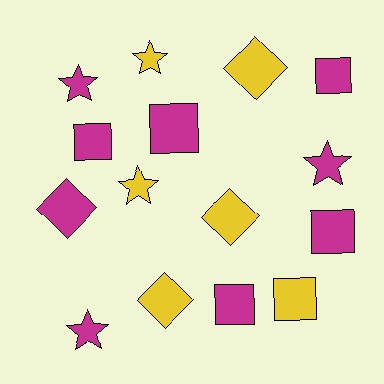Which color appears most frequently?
Magenta, with 9 objects.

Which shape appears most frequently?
Square, with 6 objects.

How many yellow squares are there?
There is 1 yellow square.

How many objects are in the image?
There are 15 objects.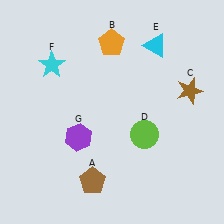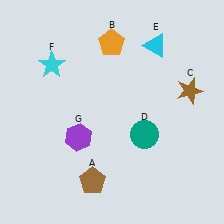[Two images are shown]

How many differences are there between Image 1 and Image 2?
There is 1 difference between the two images.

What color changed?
The circle (D) changed from lime in Image 1 to teal in Image 2.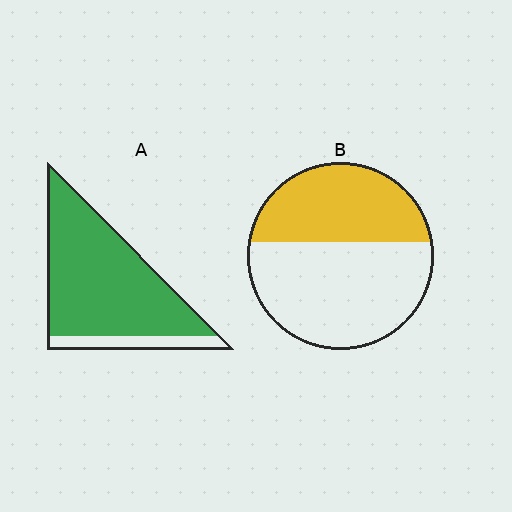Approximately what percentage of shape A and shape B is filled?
A is approximately 85% and B is approximately 40%.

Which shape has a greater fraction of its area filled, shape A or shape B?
Shape A.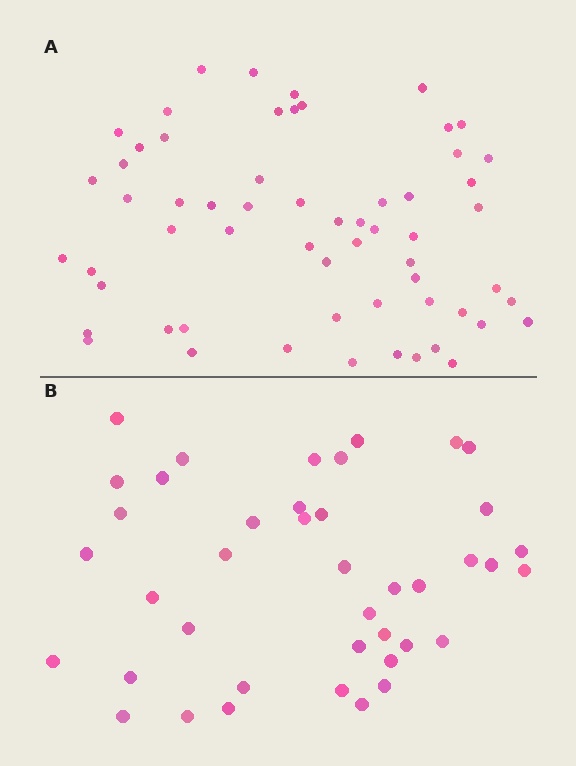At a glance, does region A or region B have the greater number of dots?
Region A (the top region) has more dots.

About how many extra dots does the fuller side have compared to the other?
Region A has approximately 20 more dots than region B.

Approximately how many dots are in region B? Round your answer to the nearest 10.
About 40 dots. (The exact count is 41, which rounds to 40.)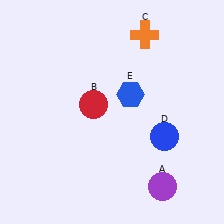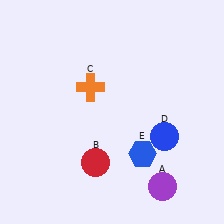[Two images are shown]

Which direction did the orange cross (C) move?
The orange cross (C) moved left.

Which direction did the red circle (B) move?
The red circle (B) moved down.